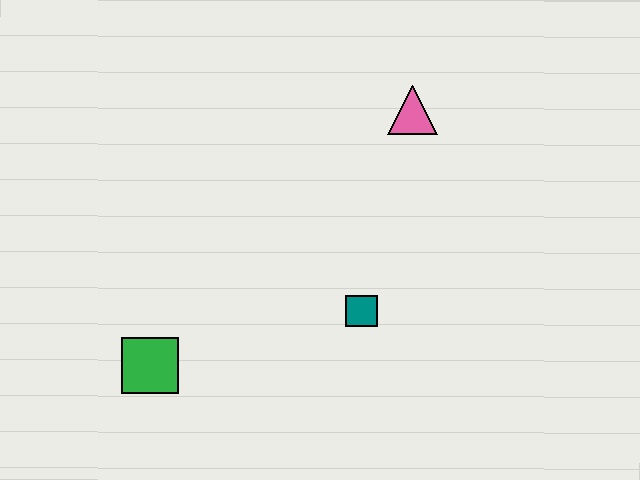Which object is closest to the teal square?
The pink triangle is closest to the teal square.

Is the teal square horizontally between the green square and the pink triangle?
Yes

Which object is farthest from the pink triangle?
The green square is farthest from the pink triangle.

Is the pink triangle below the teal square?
No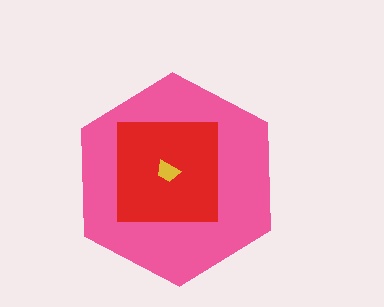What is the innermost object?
The yellow trapezoid.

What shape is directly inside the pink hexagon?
The red square.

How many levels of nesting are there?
3.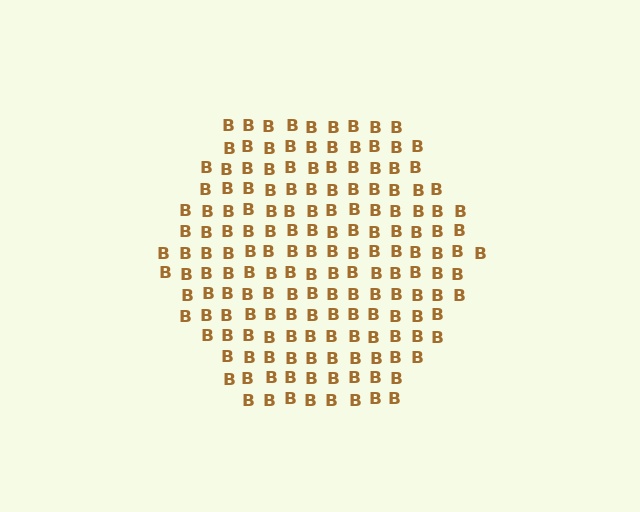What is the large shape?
The large shape is a hexagon.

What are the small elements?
The small elements are letter B's.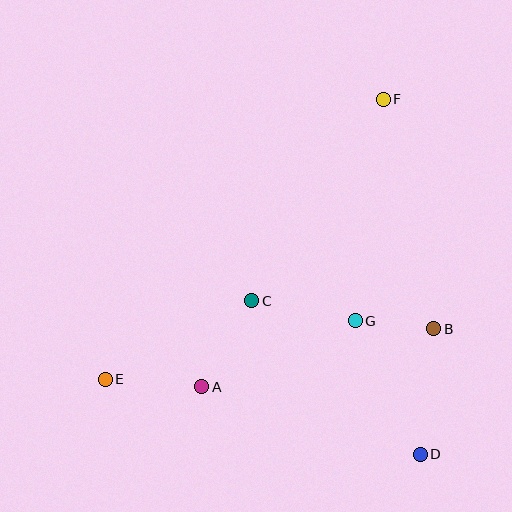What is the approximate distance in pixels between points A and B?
The distance between A and B is approximately 239 pixels.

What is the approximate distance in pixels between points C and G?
The distance between C and G is approximately 105 pixels.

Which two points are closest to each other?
Points B and G are closest to each other.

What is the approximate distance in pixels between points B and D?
The distance between B and D is approximately 126 pixels.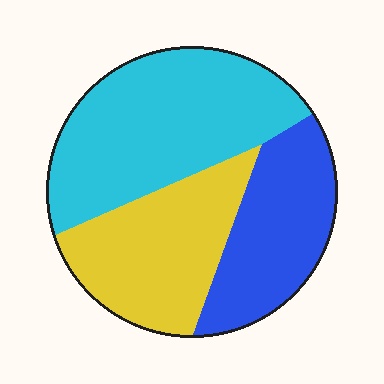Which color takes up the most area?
Cyan, at roughly 45%.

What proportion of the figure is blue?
Blue takes up between a quarter and a half of the figure.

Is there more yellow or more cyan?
Cyan.